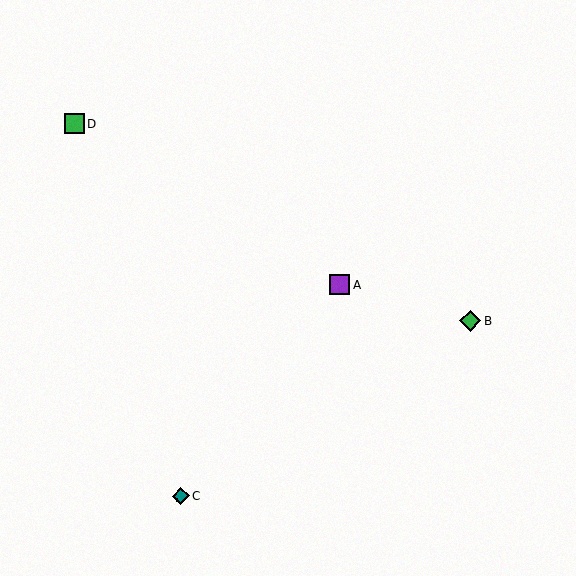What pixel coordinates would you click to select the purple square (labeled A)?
Click at (340, 284) to select the purple square A.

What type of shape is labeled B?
Shape B is a green diamond.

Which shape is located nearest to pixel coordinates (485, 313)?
The green diamond (labeled B) at (471, 321) is nearest to that location.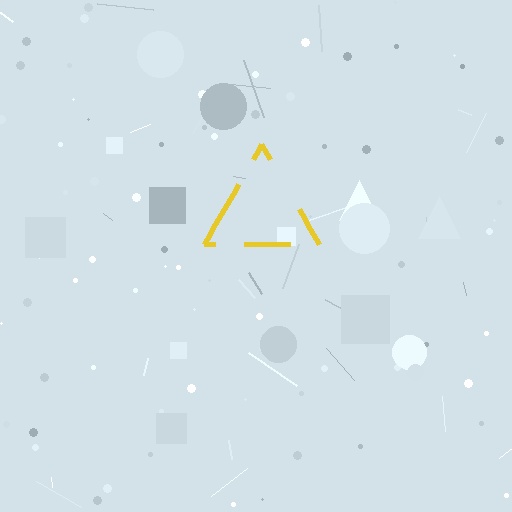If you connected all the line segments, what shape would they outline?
They would outline a triangle.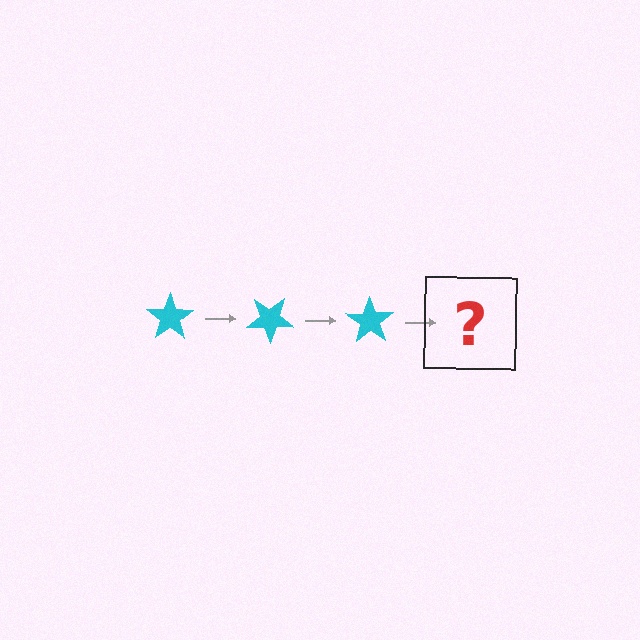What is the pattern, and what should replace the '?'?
The pattern is that the star rotates 35 degrees each step. The '?' should be a cyan star rotated 105 degrees.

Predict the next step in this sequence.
The next step is a cyan star rotated 105 degrees.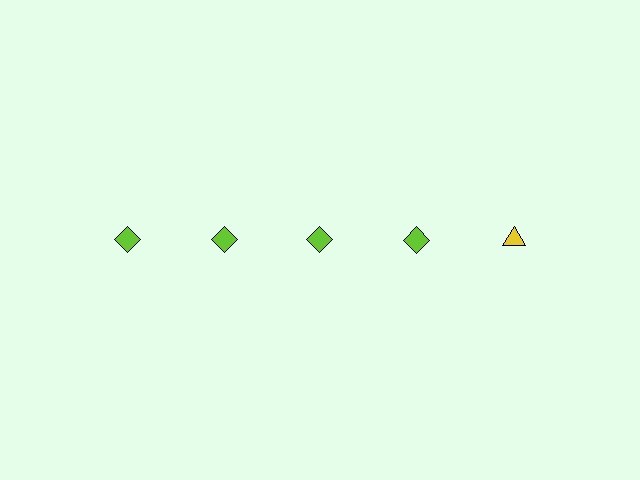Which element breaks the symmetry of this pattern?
The yellow triangle in the top row, rightmost column breaks the symmetry. All other shapes are lime diamonds.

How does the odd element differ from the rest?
It differs in both color (yellow instead of lime) and shape (triangle instead of diamond).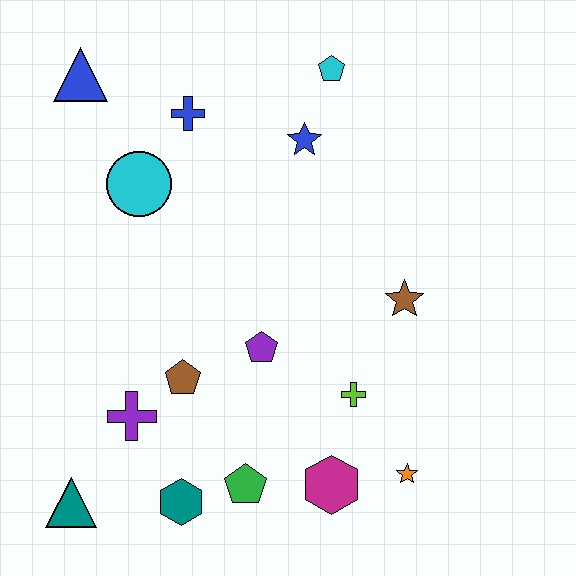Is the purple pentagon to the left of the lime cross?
Yes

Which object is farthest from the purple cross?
The cyan pentagon is farthest from the purple cross.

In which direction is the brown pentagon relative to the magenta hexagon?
The brown pentagon is to the left of the magenta hexagon.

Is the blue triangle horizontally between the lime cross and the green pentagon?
No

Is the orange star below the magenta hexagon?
No